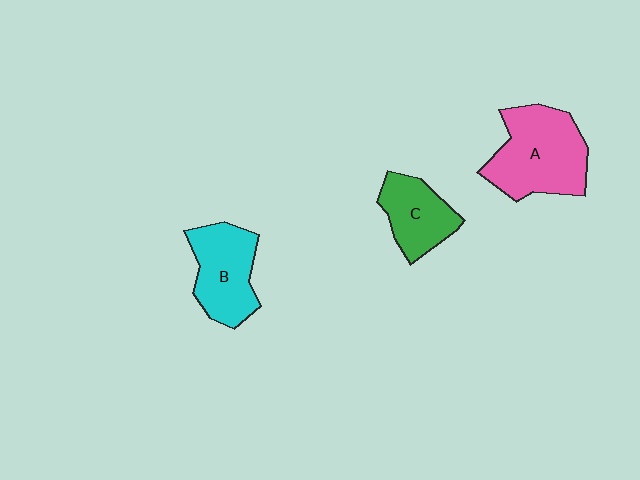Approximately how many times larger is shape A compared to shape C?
Approximately 1.6 times.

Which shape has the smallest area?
Shape C (green).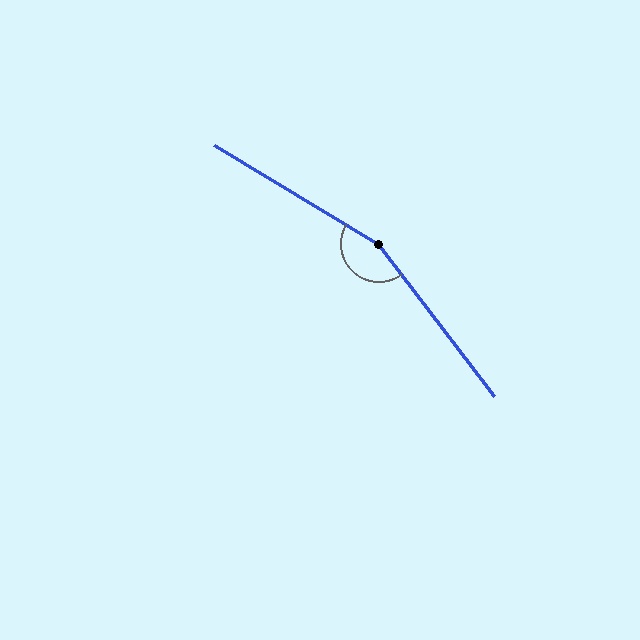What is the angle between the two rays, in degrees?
Approximately 158 degrees.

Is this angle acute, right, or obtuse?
It is obtuse.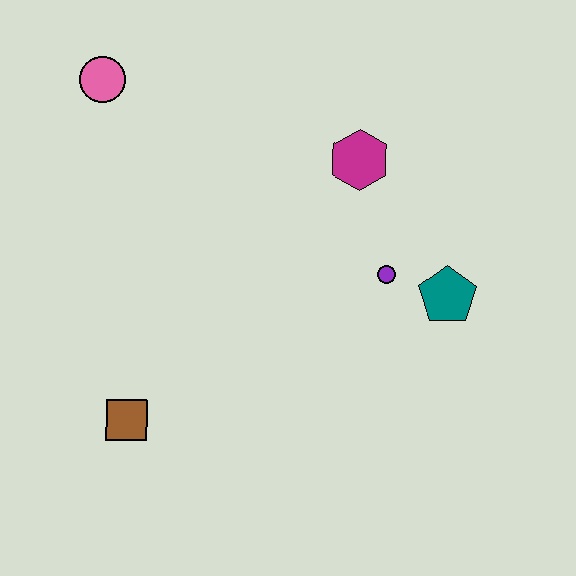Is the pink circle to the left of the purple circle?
Yes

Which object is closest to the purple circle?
The teal pentagon is closest to the purple circle.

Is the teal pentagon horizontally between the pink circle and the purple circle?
No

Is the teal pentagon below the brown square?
No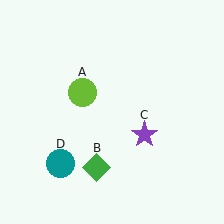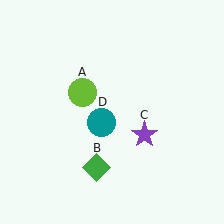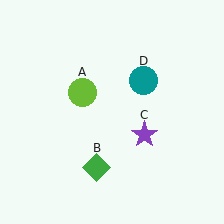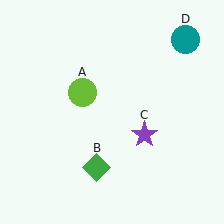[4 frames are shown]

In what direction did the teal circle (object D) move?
The teal circle (object D) moved up and to the right.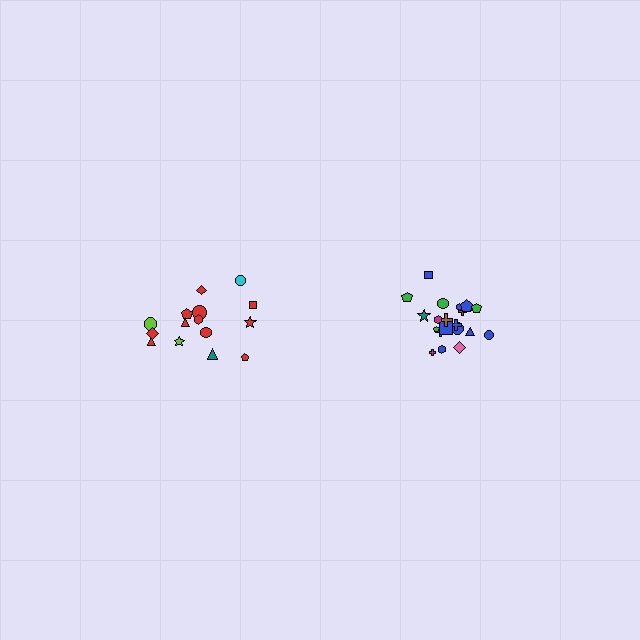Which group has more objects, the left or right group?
The right group.